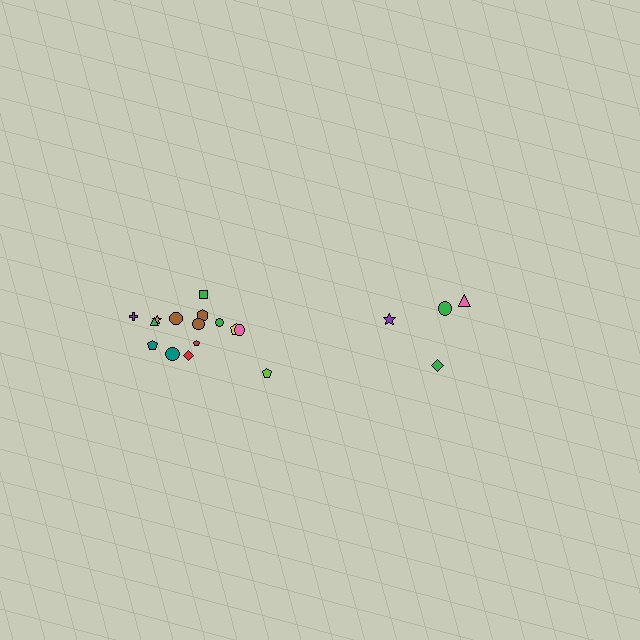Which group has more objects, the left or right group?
The left group.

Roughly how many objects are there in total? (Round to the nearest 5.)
Roughly 20 objects in total.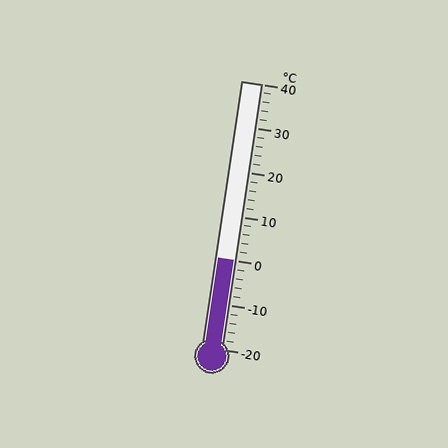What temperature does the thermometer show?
The thermometer shows approximately 0°C.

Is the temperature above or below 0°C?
The temperature is at 0°C.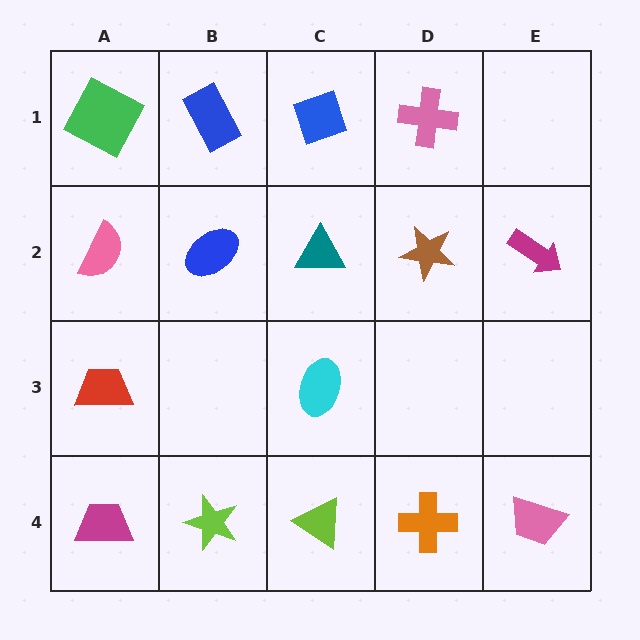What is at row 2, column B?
A blue ellipse.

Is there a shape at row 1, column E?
No, that cell is empty.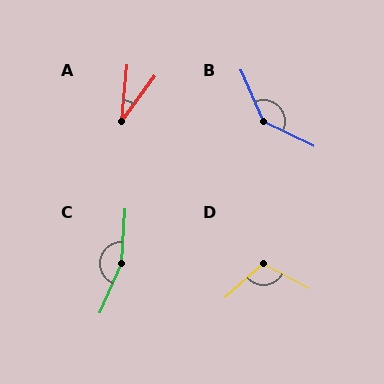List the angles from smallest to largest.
A (31°), D (110°), B (139°), C (161°).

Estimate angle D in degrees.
Approximately 110 degrees.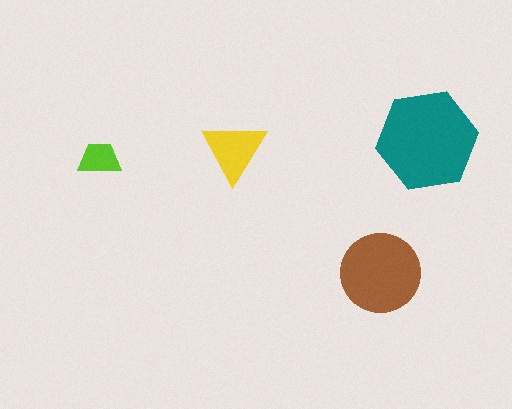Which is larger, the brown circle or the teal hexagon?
The teal hexagon.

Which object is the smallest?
The lime trapezoid.